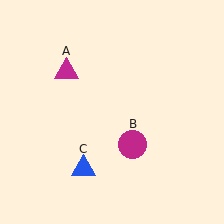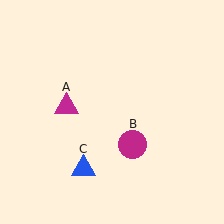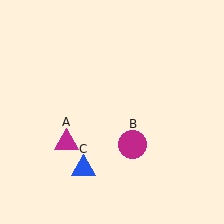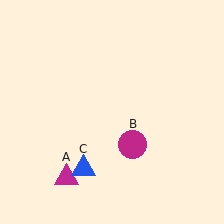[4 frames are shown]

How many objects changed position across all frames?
1 object changed position: magenta triangle (object A).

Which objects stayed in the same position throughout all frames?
Magenta circle (object B) and blue triangle (object C) remained stationary.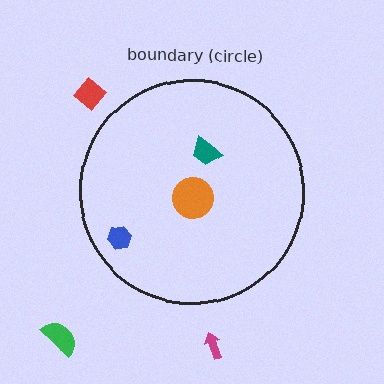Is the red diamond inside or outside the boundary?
Outside.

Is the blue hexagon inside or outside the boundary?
Inside.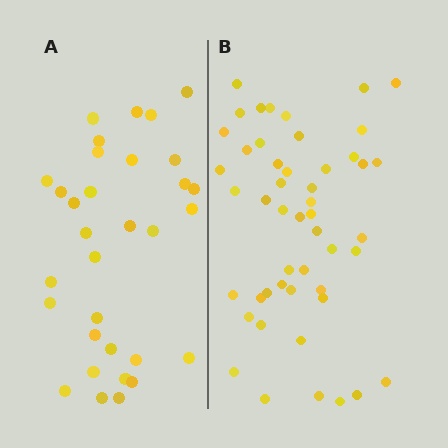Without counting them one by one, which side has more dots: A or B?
Region B (the right region) has more dots.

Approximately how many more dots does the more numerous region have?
Region B has approximately 15 more dots than region A.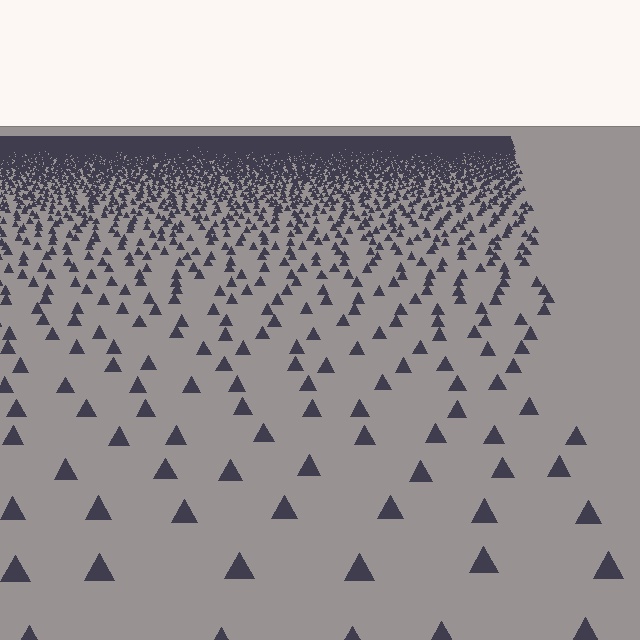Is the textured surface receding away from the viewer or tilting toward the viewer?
The surface is receding away from the viewer. Texture elements get smaller and denser toward the top.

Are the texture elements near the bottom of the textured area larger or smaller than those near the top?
Larger. Near the bottom, elements are closer to the viewer and appear at a bigger on-screen size.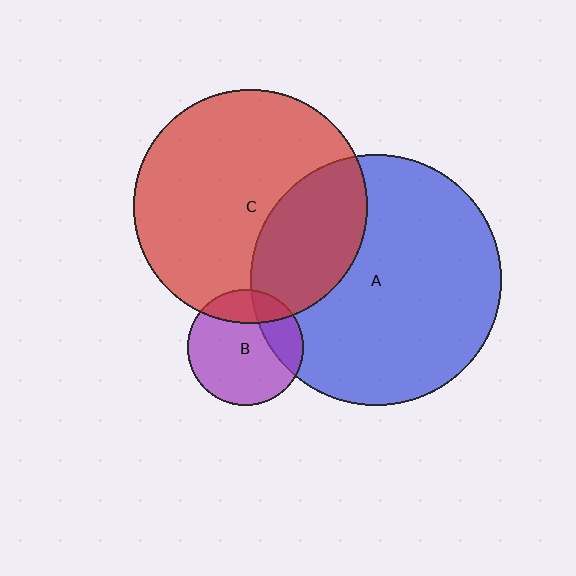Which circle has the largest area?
Circle A (blue).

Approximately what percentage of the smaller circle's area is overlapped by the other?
Approximately 25%.